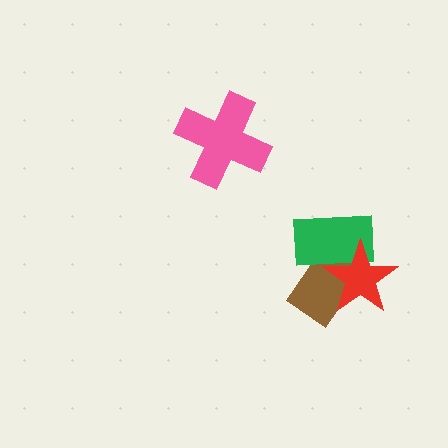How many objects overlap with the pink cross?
0 objects overlap with the pink cross.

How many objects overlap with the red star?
2 objects overlap with the red star.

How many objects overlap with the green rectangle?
2 objects overlap with the green rectangle.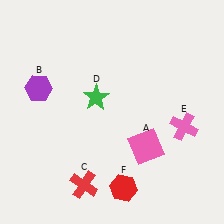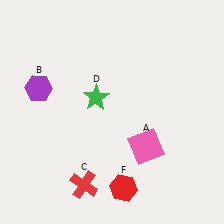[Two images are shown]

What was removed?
The pink cross (E) was removed in Image 2.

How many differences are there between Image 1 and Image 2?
There is 1 difference between the two images.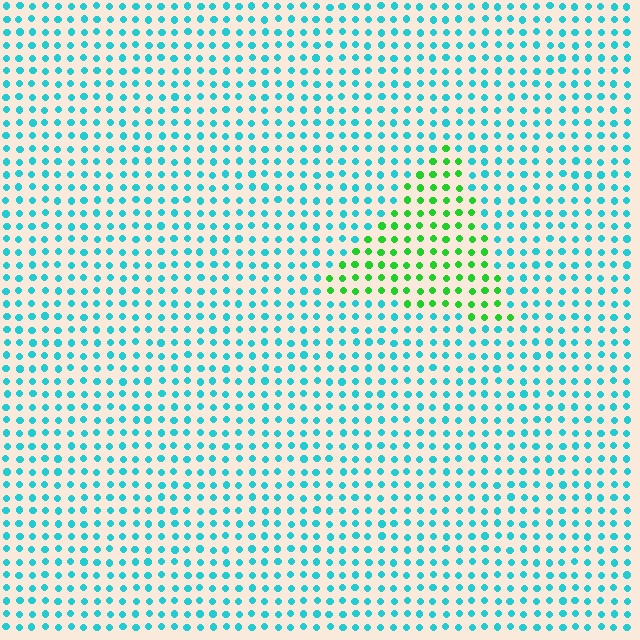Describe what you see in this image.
The image is filled with small cyan elements in a uniform arrangement. A triangle-shaped region is visible where the elements are tinted to a slightly different hue, forming a subtle color boundary.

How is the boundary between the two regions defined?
The boundary is defined purely by a slight shift in hue (about 58 degrees). Spacing, size, and orientation are identical on both sides.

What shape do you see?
I see a triangle.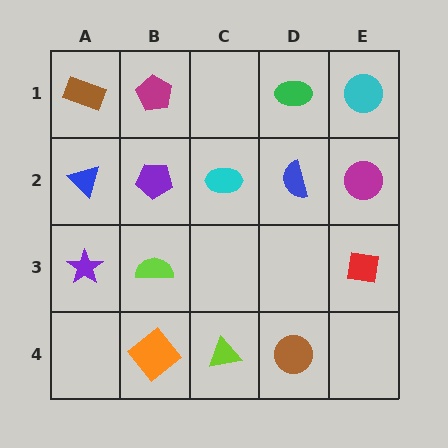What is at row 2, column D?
A blue semicircle.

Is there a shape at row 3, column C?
No, that cell is empty.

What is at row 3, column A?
A purple star.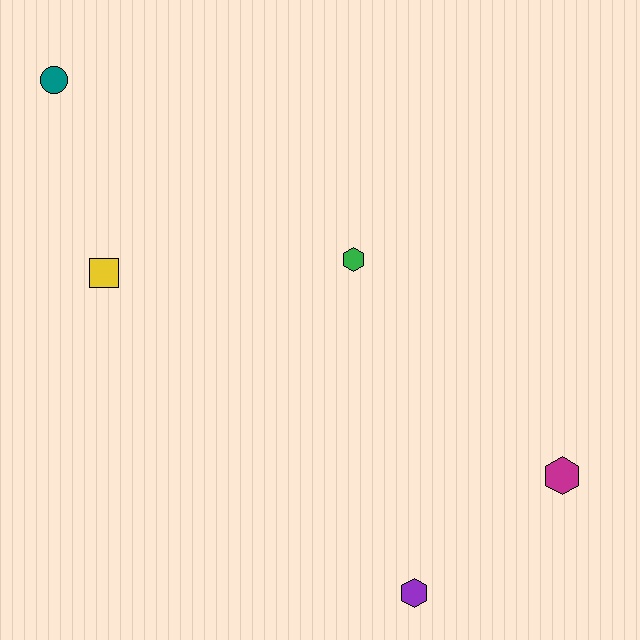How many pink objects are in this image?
There are no pink objects.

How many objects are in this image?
There are 5 objects.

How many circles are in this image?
There is 1 circle.